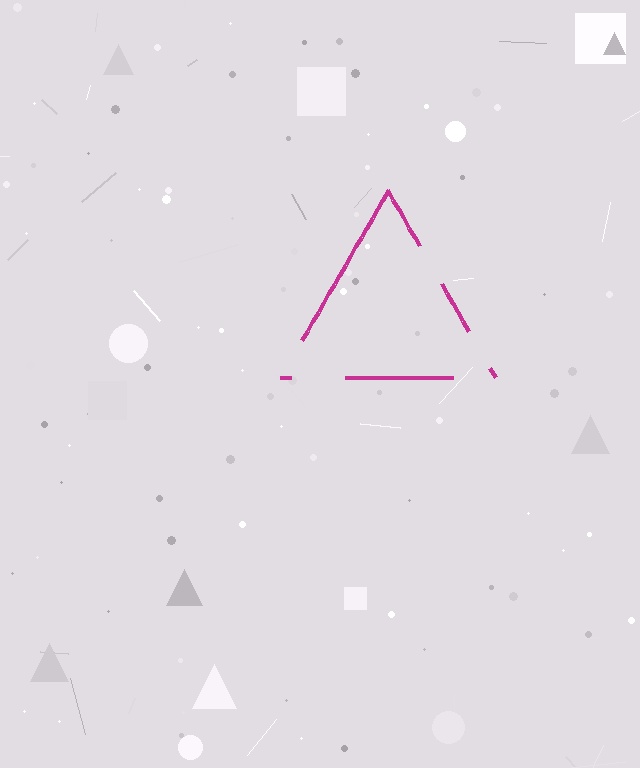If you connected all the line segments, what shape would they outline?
They would outline a triangle.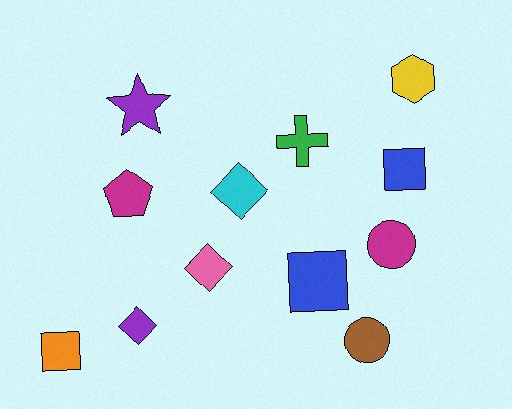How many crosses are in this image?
There is 1 cross.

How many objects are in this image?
There are 12 objects.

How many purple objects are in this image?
There are 2 purple objects.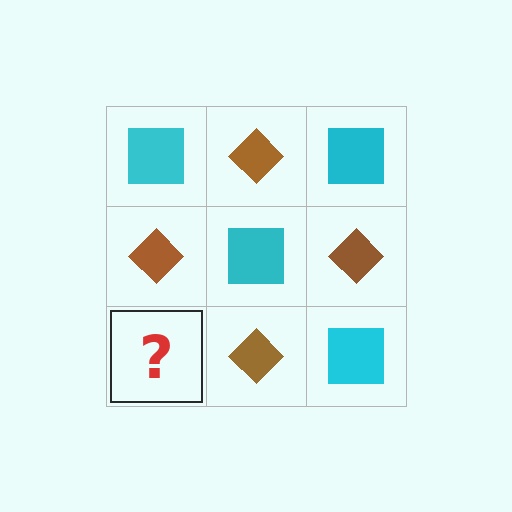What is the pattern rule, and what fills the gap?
The rule is that it alternates cyan square and brown diamond in a checkerboard pattern. The gap should be filled with a cyan square.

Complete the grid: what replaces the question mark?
The question mark should be replaced with a cyan square.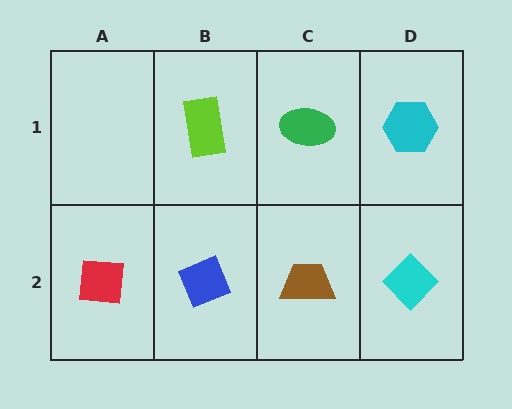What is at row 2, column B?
A blue diamond.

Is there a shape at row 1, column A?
No, that cell is empty.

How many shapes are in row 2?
4 shapes.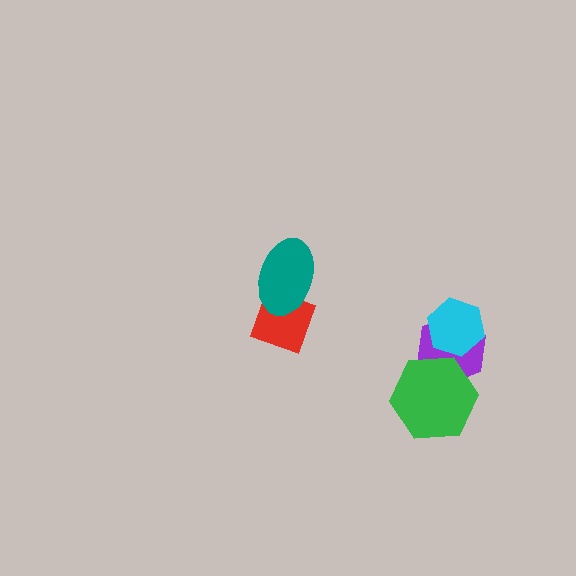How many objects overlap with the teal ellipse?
1 object overlaps with the teal ellipse.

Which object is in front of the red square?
The teal ellipse is in front of the red square.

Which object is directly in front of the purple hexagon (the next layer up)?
The green hexagon is directly in front of the purple hexagon.